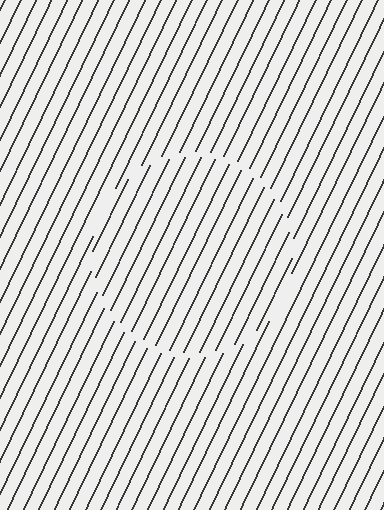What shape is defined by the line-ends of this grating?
An illusory circle. The interior of the shape contains the same grating, shifted by half a period — the contour is defined by the phase discontinuity where line-ends from the inner and outer gratings abut.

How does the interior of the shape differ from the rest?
The interior of the shape contains the same grating, shifted by half a period — the contour is defined by the phase discontinuity where line-ends from the inner and outer gratings abut.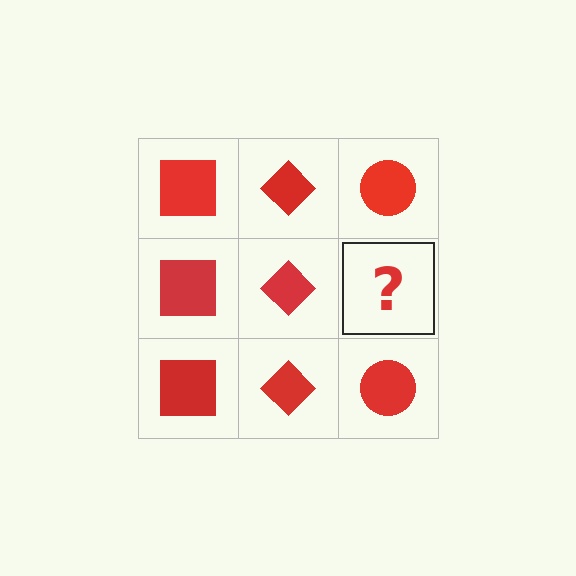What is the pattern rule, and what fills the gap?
The rule is that each column has a consistent shape. The gap should be filled with a red circle.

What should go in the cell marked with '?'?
The missing cell should contain a red circle.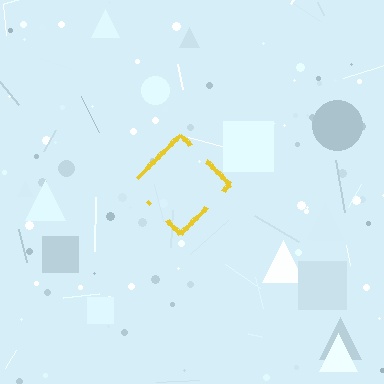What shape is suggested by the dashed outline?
The dashed outline suggests a diamond.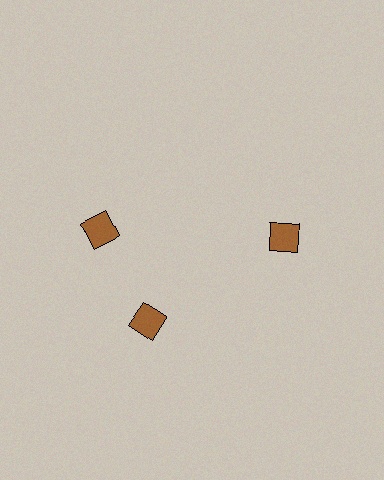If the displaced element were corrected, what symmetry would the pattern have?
It would have 3-fold rotational symmetry — the pattern would map onto itself every 120 degrees.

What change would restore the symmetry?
The symmetry would be restored by rotating it back into even spacing with its neighbors so that all 3 diamonds sit at equal angles and equal distance from the center.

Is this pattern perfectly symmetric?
No. The 3 brown diamonds are arranged in a ring, but one element near the 11 o'clock position is rotated out of alignment along the ring, breaking the 3-fold rotational symmetry.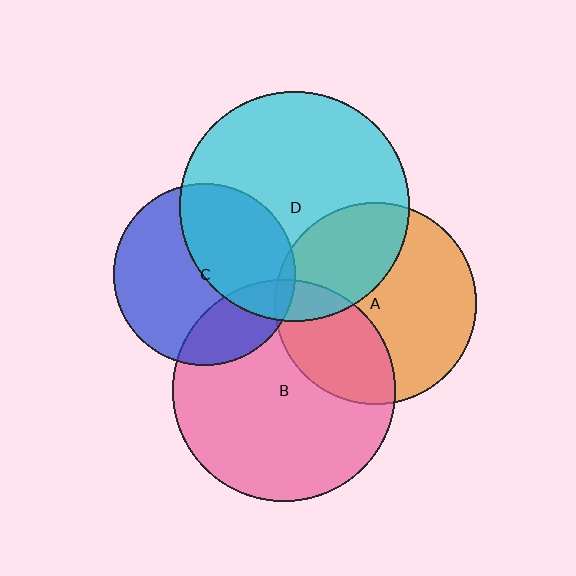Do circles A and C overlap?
Yes.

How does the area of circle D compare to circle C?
Approximately 1.6 times.